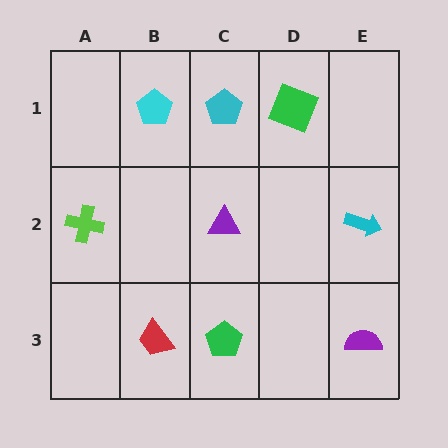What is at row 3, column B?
A red trapezoid.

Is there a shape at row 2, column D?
No, that cell is empty.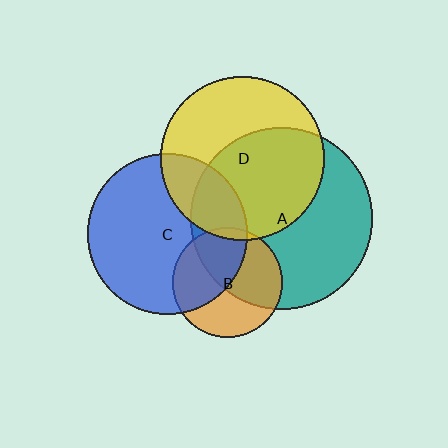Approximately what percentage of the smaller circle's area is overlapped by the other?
Approximately 45%.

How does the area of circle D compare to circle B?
Approximately 2.2 times.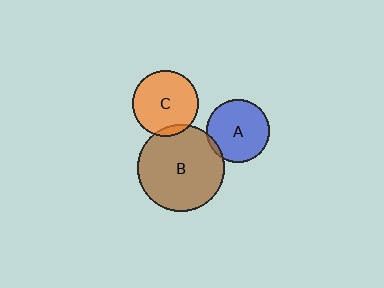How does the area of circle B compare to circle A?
Approximately 1.9 times.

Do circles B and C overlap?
Yes.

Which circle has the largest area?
Circle B (brown).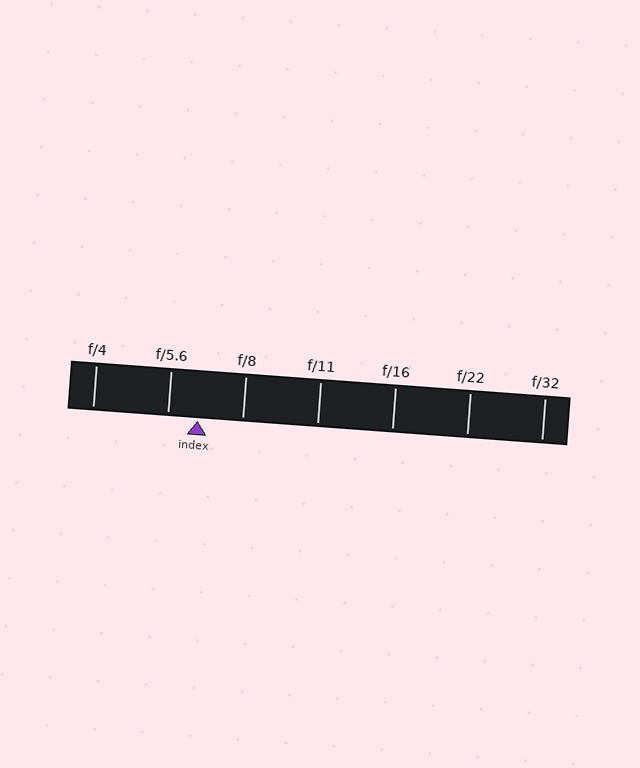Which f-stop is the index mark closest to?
The index mark is closest to f/5.6.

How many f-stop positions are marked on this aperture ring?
There are 7 f-stop positions marked.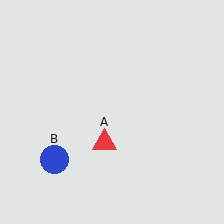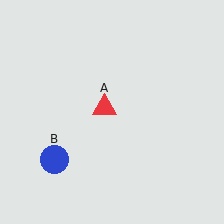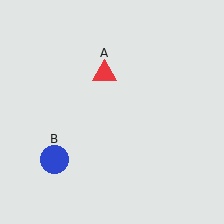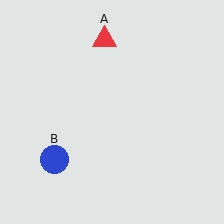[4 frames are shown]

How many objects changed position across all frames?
1 object changed position: red triangle (object A).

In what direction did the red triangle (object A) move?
The red triangle (object A) moved up.